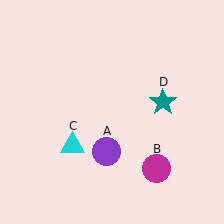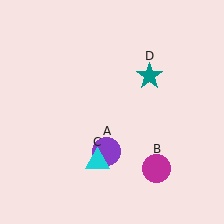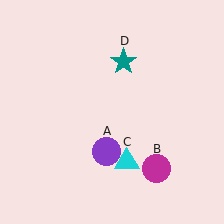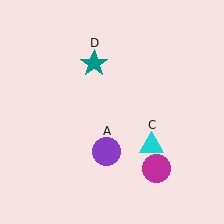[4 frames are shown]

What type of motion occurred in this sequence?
The cyan triangle (object C), teal star (object D) rotated counterclockwise around the center of the scene.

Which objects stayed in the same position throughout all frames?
Purple circle (object A) and magenta circle (object B) remained stationary.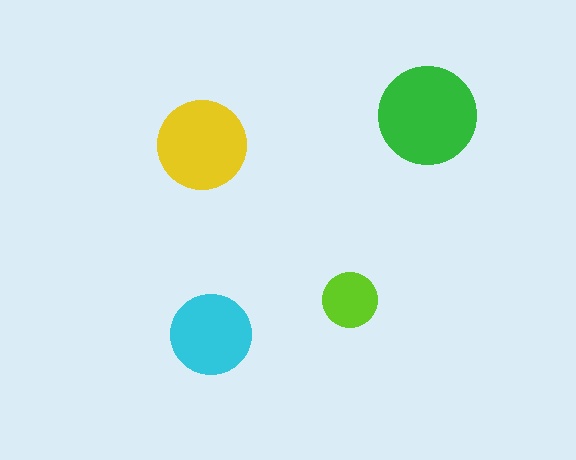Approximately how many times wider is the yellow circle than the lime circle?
About 1.5 times wider.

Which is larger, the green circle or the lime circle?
The green one.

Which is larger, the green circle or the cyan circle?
The green one.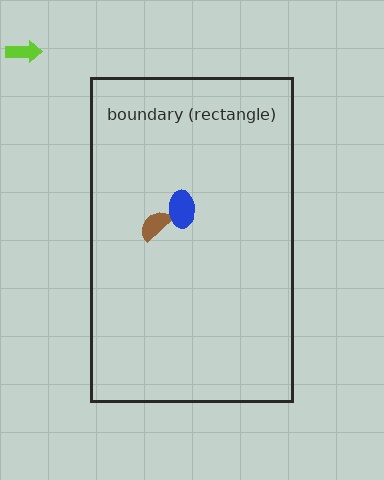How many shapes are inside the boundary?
2 inside, 1 outside.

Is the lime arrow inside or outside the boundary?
Outside.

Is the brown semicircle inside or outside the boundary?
Inside.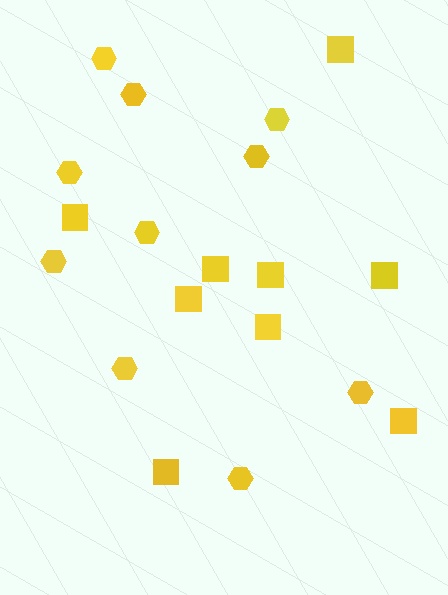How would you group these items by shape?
There are 2 groups: one group of hexagons (10) and one group of squares (9).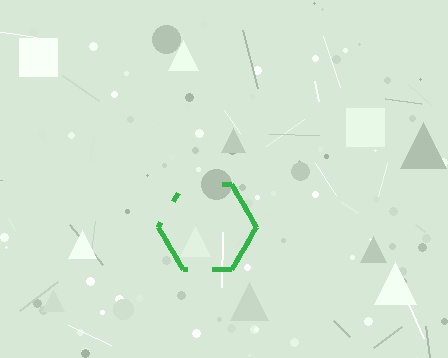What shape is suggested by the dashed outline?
The dashed outline suggests a hexagon.